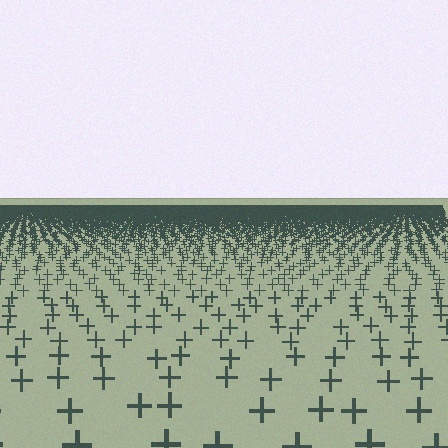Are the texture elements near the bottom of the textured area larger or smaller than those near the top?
Larger. Near the bottom, elements are closer to the viewer and appear at a bigger on-screen size.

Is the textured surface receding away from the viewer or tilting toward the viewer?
The surface is receding away from the viewer. Texture elements get smaller and denser toward the top.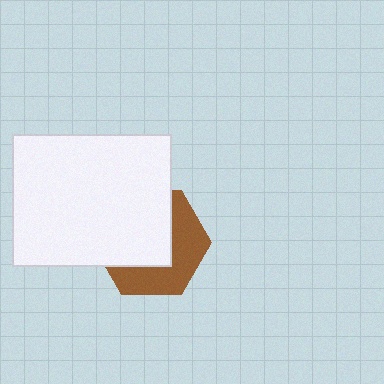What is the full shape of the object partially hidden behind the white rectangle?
The partially hidden object is a brown hexagon.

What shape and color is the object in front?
The object in front is a white rectangle.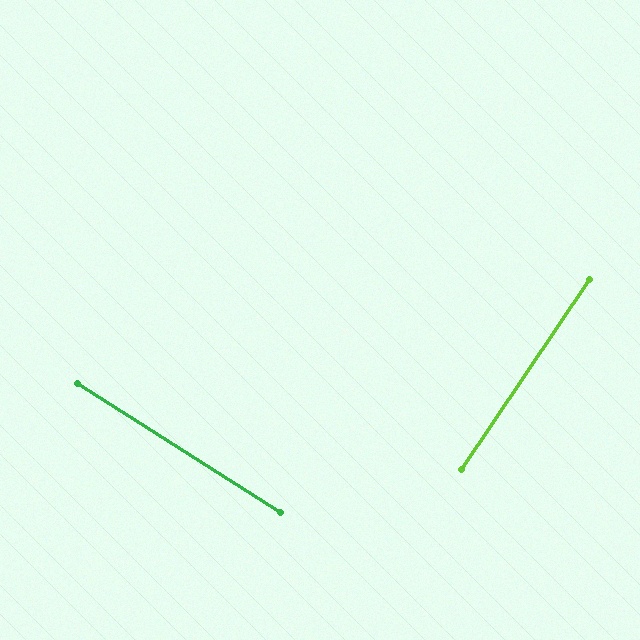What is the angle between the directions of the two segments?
Approximately 88 degrees.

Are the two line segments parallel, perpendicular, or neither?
Perpendicular — they meet at approximately 88°.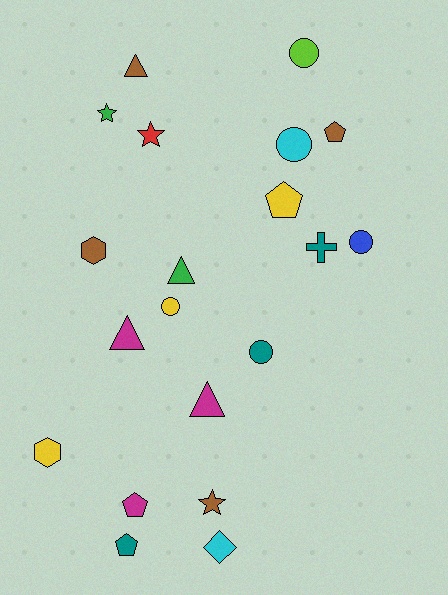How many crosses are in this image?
There is 1 cross.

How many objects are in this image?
There are 20 objects.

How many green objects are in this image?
There are 2 green objects.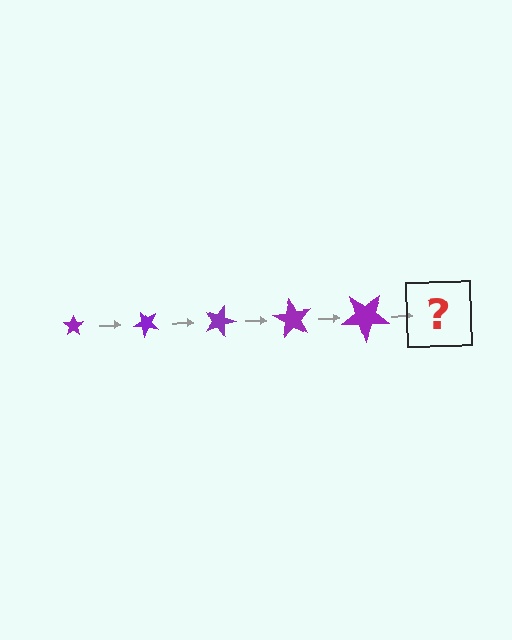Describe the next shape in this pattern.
It should be a star, larger than the previous one and rotated 225 degrees from the start.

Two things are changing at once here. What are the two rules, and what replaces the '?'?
The two rules are that the star grows larger each step and it rotates 45 degrees each step. The '?' should be a star, larger than the previous one and rotated 225 degrees from the start.